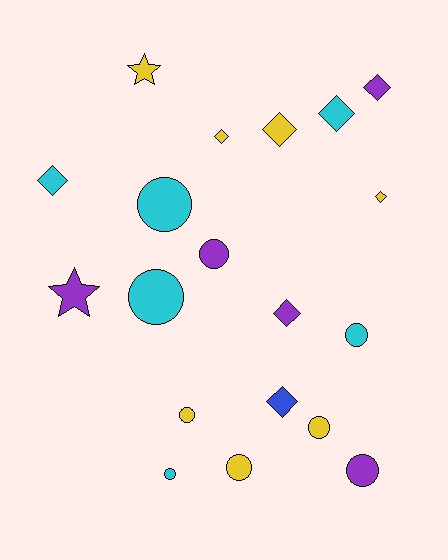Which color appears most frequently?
Yellow, with 7 objects.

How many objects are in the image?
There are 19 objects.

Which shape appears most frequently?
Circle, with 9 objects.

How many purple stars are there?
There is 1 purple star.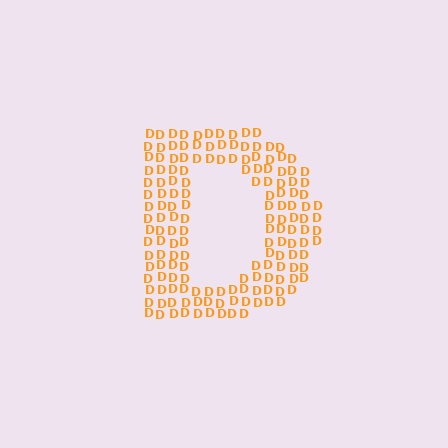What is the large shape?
The large shape is the letter D.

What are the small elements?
The small elements are letter D's.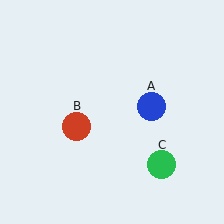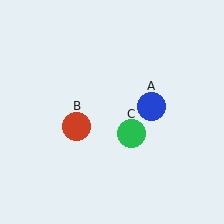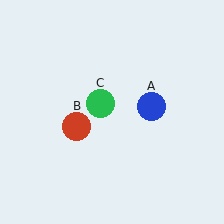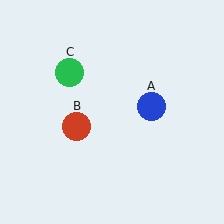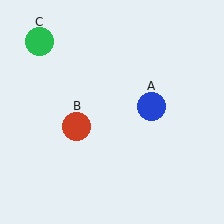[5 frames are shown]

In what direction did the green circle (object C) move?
The green circle (object C) moved up and to the left.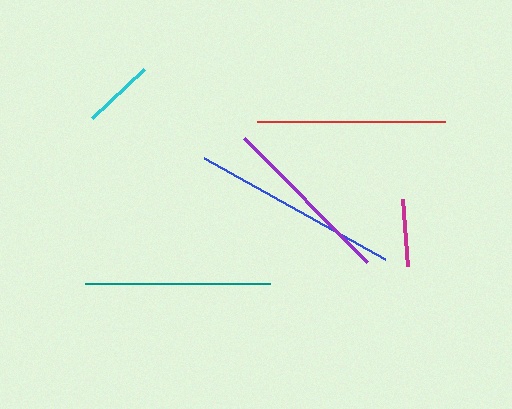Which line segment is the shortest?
The magenta line is the shortest at approximately 67 pixels.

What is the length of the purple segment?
The purple segment is approximately 174 pixels long.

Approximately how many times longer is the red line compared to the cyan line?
The red line is approximately 2.6 times the length of the cyan line.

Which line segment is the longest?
The blue line is the longest at approximately 207 pixels.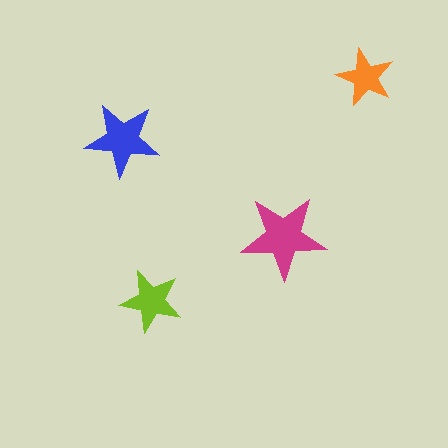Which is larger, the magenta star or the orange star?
The magenta one.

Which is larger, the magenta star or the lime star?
The magenta one.